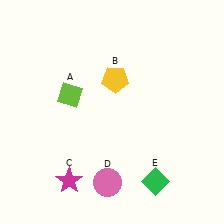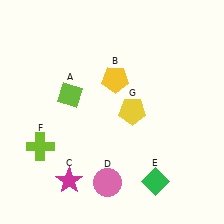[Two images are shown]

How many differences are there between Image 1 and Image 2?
There are 2 differences between the two images.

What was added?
A lime cross (F), a yellow pentagon (G) were added in Image 2.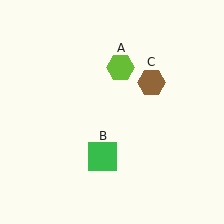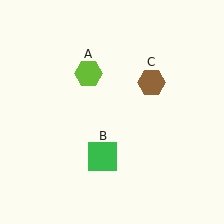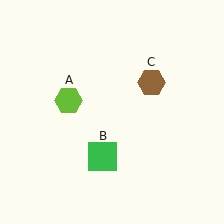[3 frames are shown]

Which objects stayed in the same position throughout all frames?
Green square (object B) and brown hexagon (object C) remained stationary.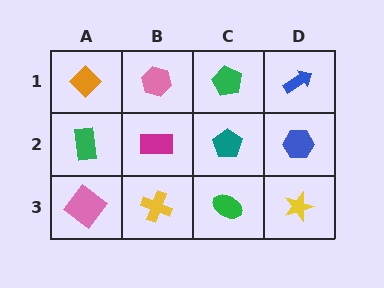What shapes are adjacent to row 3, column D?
A blue hexagon (row 2, column D), a green ellipse (row 3, column C).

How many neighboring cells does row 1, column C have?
3.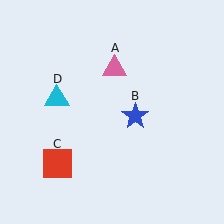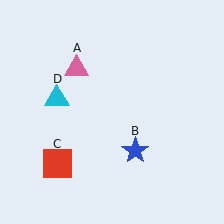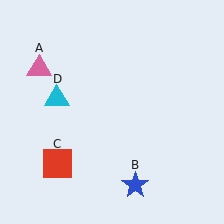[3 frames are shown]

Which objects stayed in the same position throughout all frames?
Red square (object C) and cyan triangle (object D) remained stationary.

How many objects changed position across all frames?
2 objects changed position: pink triangle (object A), blue star (object B).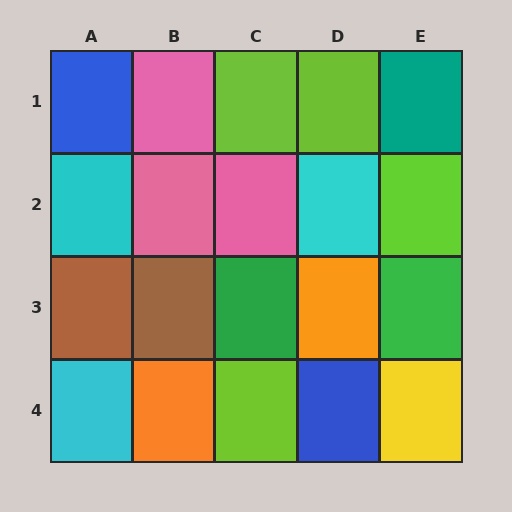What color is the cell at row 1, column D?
Lime.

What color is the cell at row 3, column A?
Brown.